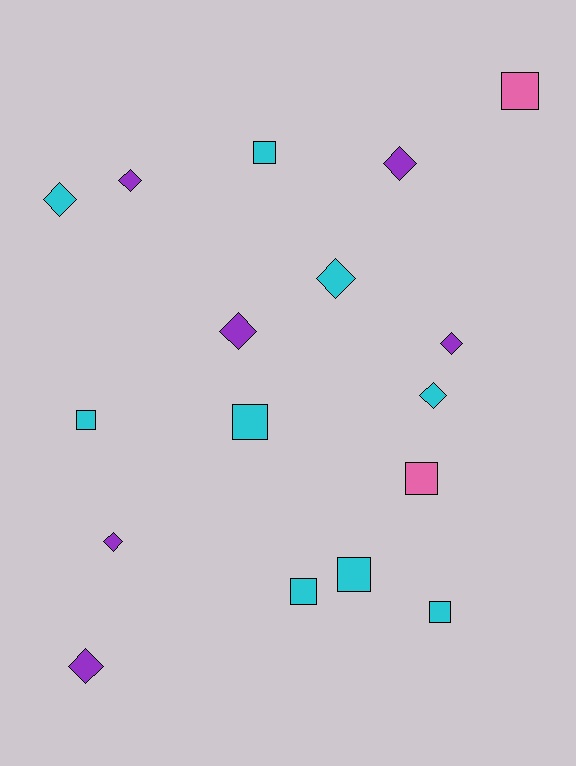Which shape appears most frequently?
Diamond, with 9 objects.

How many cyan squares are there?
There are 6 cyan squares.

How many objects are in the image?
There are 17 objects.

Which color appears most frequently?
Cyan, with 9 objects.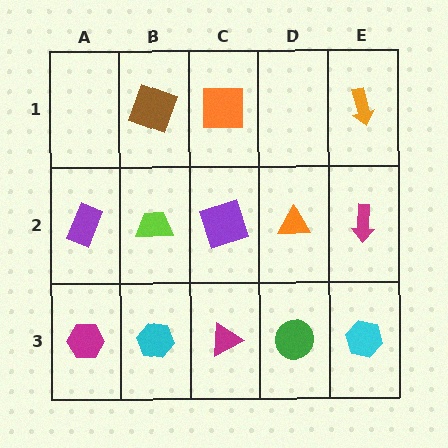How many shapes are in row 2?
5 shapes.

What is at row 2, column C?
A purple square.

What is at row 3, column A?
A magenta hexagon.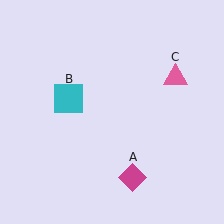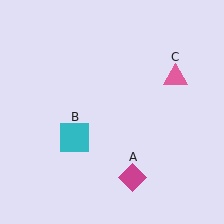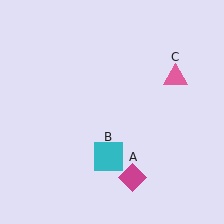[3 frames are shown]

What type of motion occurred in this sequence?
The cyan square (object B) rotated counterclockwise around the center of the scene.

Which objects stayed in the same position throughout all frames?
Magenta diamond (object A) and pink triangle (object C) remained stationary.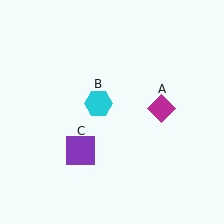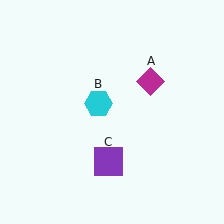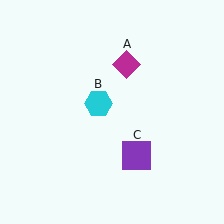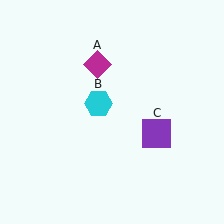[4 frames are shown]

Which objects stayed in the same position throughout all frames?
Cyan hexagon (object B) remained stationary.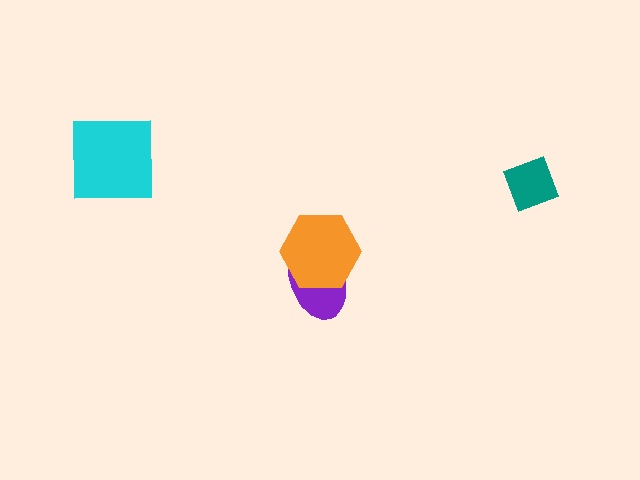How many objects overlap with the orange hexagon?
1 object overlaps with the orange hexagon.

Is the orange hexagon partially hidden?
No, no other shape covers it.